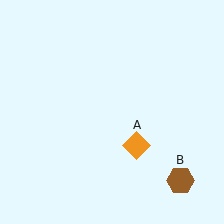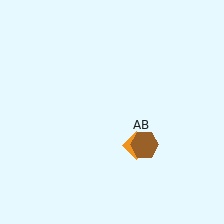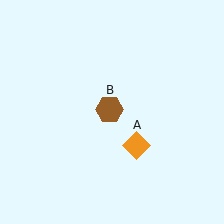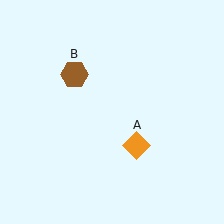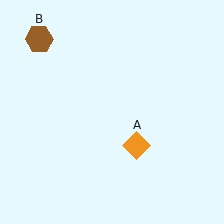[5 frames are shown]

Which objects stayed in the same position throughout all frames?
Orange diamond (object A) remained stationary.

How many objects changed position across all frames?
1 object changed position: brown hexagon (object B).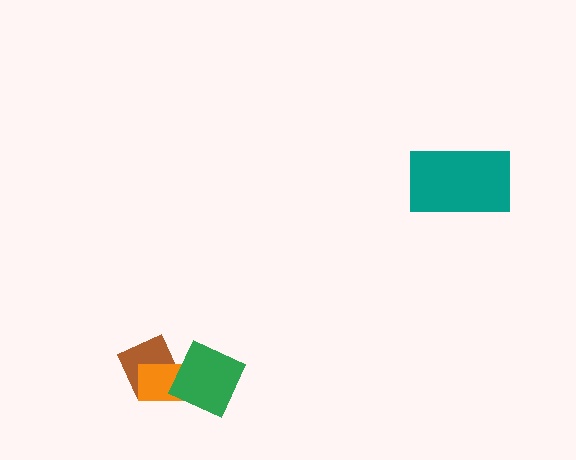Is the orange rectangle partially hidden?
Yes, it is partially covered by another shape.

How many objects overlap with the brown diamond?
2 objects overlap with the brown diamond.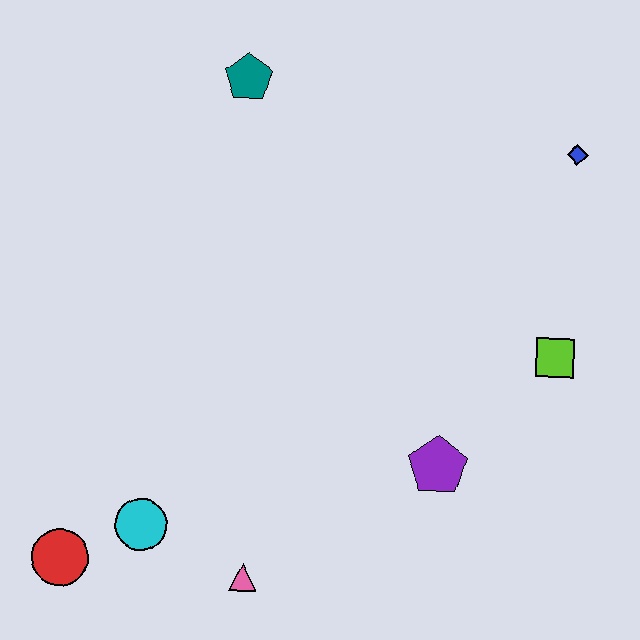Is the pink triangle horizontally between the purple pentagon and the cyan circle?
Yes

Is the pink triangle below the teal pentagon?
Yes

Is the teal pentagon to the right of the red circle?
Yes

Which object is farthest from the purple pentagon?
The teal pentagon is farthest from the purple pentagon.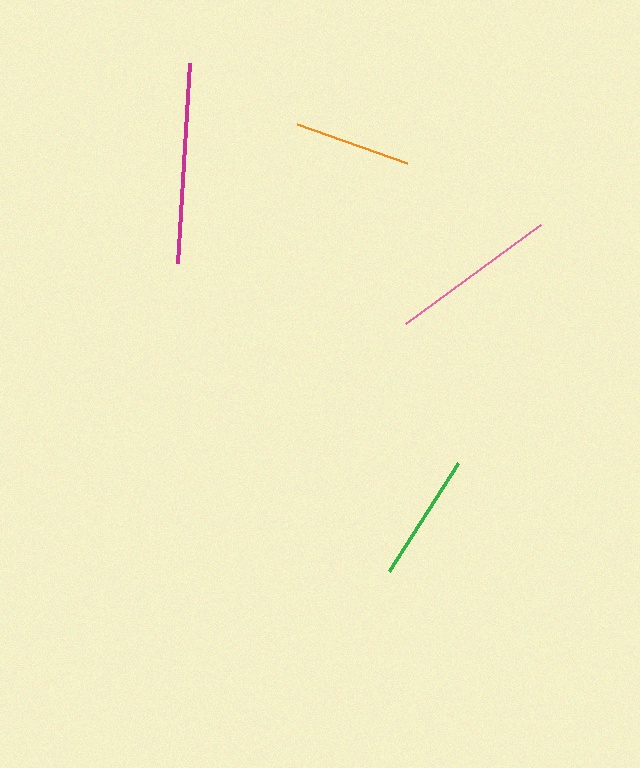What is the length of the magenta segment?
The magenta segment is approximately 200 pixels long.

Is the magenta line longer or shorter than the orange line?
The magenta line is longer than the orange line.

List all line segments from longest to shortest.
From longest to shortest: magenta, pink, green, orange.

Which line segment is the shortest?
The orange line is the shortest at approximately 117 pixels.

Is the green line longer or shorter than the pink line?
The pink line is longer than the green line.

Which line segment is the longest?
The magenta line is the longest at approximately 200 pixels.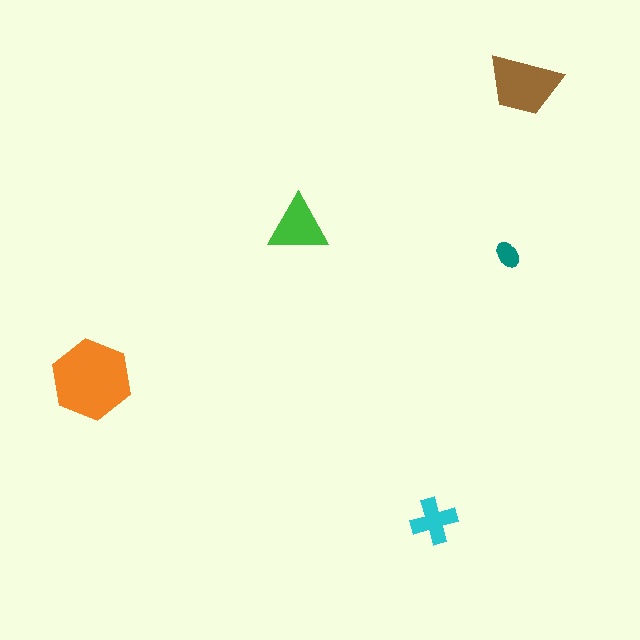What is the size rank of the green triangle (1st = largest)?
3rd.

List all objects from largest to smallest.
The orange hexagon, the brown trapezoid, the green triangle, the cyan cross, the teal ellipse.